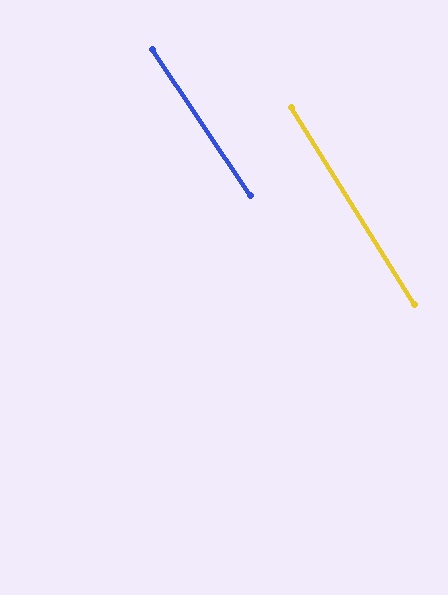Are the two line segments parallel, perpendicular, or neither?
Parallel — their directions differ by only 1.9°.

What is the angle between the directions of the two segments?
Approximately 2 degrees.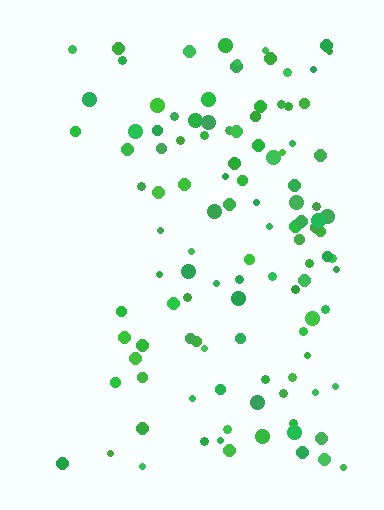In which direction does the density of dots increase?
From left to right, with the right side densest.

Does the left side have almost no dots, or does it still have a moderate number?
Still a moderate number, just noticeably fewer than the right.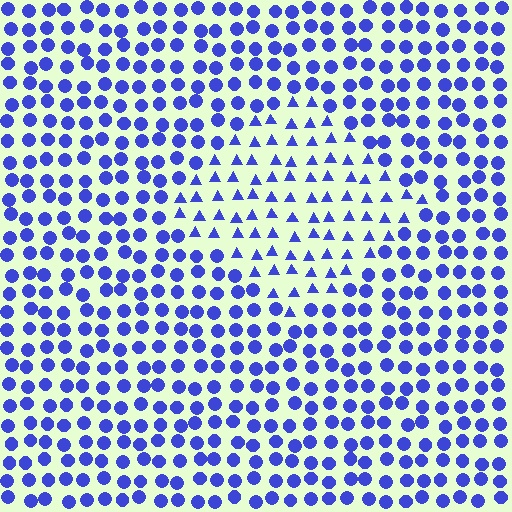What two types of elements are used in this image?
The image uses triangles inside the diamond region and circles outside it.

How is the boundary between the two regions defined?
The boundary is defined by a change in element shape: triangles inside vs. circles outside. All elements share the same color and spacing.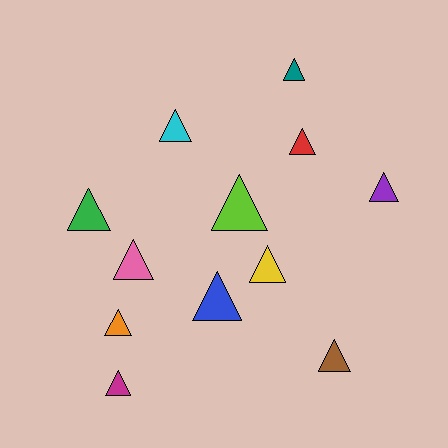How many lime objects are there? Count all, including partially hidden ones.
There is 1 lime object.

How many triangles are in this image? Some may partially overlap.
There are 12 triangles.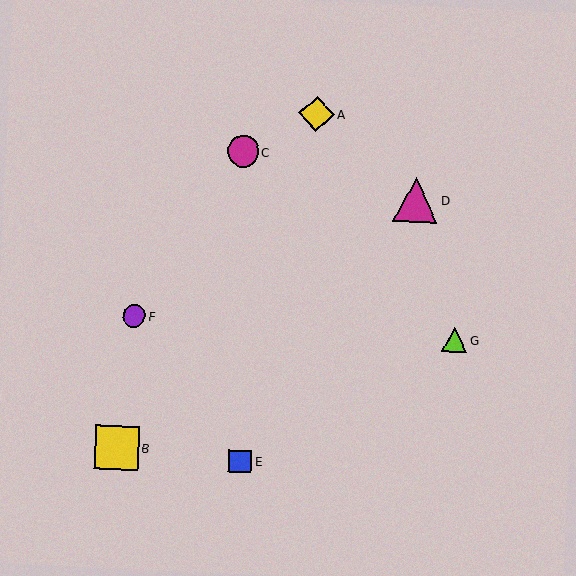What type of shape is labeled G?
Shape G is a lime triangle.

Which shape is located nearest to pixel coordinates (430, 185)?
The magenta triangle (labeled D) at (416, 200) is nearest to that location.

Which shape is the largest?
The magenta triangle (labeled D) is the largest.